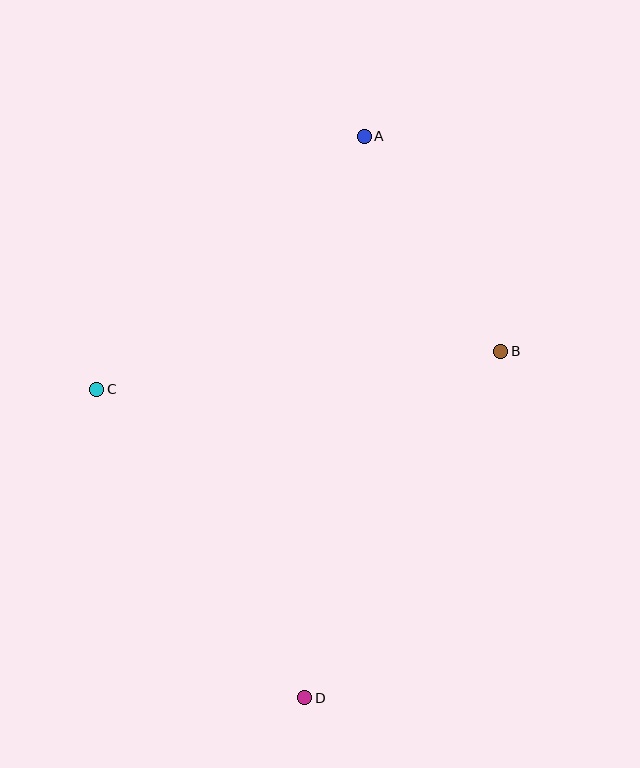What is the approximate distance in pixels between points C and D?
The distance between C and D is approximately 372 pixels.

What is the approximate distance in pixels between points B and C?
The distance between B and C is approximately 406 pixels.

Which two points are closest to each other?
Points A and B are closest to each other.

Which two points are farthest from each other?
Points A and D are farthest from each other.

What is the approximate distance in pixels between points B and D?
The distance between B and D is approximately 398 pixels.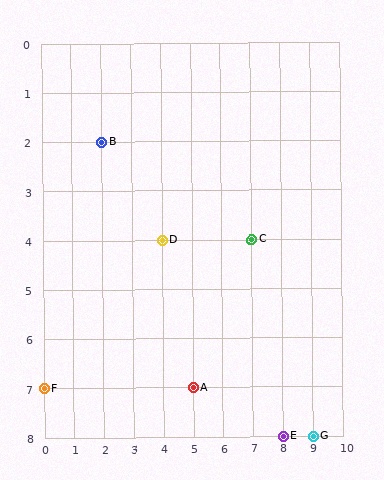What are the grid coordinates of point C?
Point C is at grid coordinates (7, 4).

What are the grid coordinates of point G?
Point G is at grid coordinates (9, 8).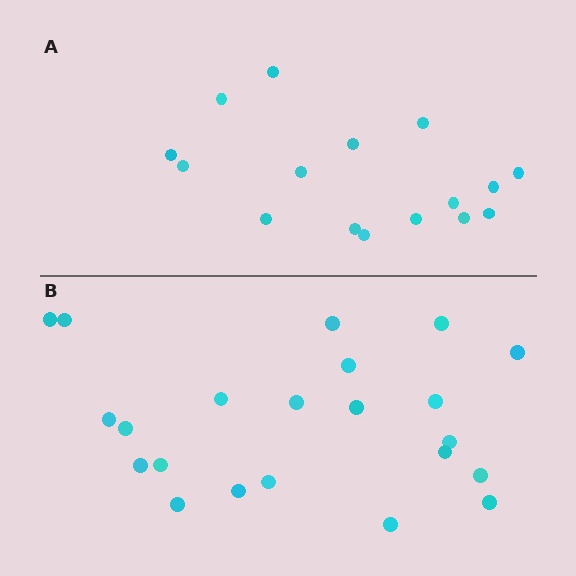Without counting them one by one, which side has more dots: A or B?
Region B (the bottom region) has more dots.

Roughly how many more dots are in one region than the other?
Region B has about 6 more dots than region A.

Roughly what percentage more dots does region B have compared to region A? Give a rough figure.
About 40% more.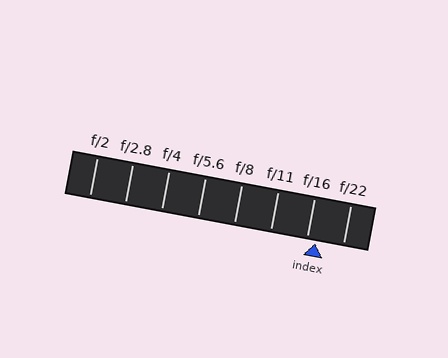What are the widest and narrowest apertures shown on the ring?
The widest aperture shown is f/2 and the narrowest is f/22.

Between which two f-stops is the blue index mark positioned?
The index mark is between f/16 and f/22.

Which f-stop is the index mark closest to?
The index mark is closest to f/16.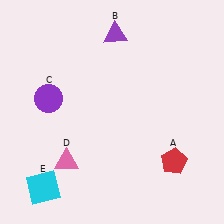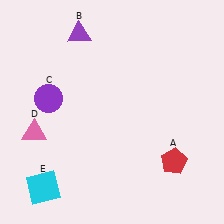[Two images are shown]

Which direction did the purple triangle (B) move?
The purple triangle (B) moved left.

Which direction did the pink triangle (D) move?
The pink triangle (D) moved left.